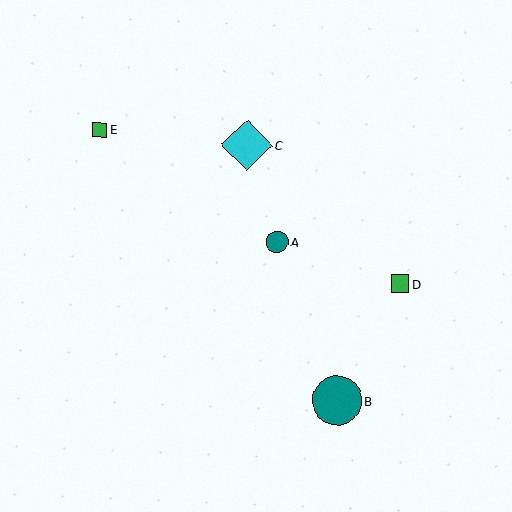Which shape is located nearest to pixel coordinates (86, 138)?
The green square (labeled E) at (100, 130) is nearest to that location.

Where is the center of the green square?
The center of the green square is at (400, 284).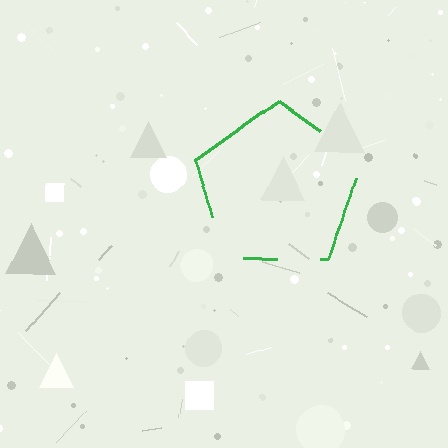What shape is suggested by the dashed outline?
The dashed outline suggests a pentagon.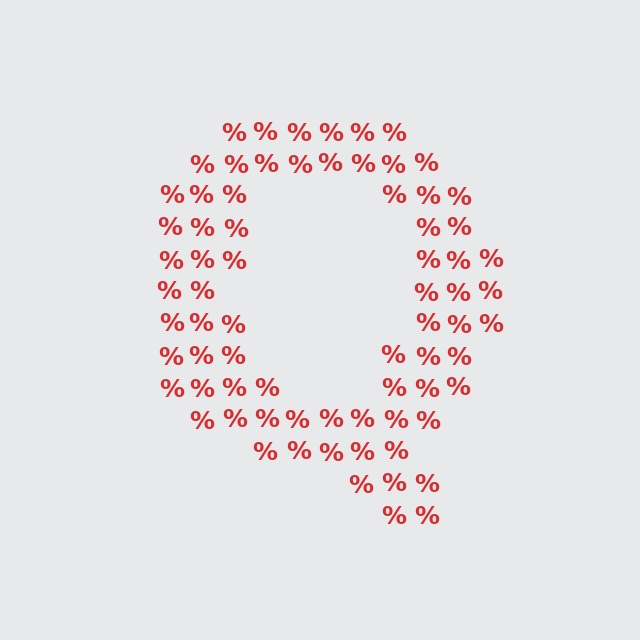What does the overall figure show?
The overall figure shows the letter Q.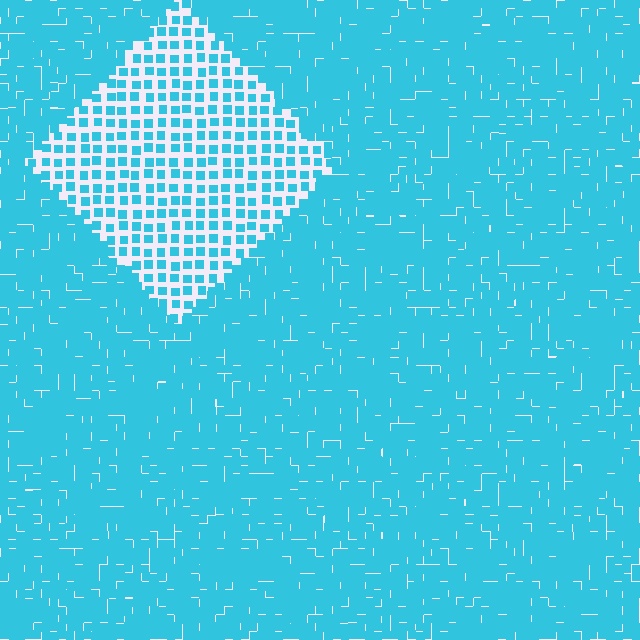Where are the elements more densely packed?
The elements are more densely packed outside the diamond boundary.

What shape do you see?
I see a diamond.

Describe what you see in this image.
The image contains small cyan elements arranged at two different densities. A diamond-shaped region is visible where the elements are less densely packed than the surrounding area.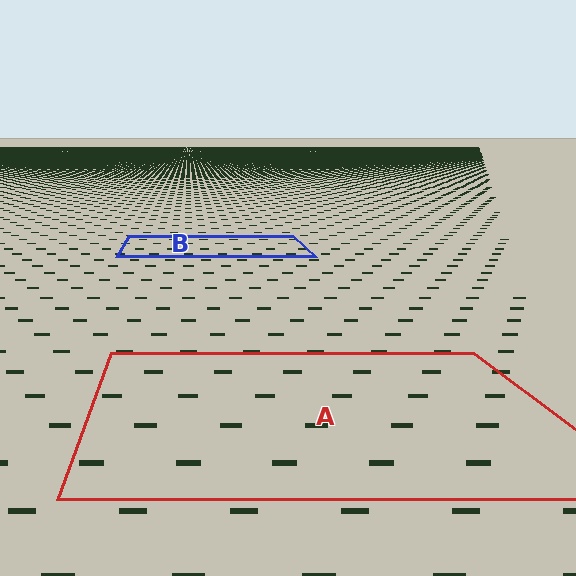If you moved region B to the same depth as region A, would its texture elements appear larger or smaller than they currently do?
They would appear larger. At a closer depth, the same texture elements are projected at a bigger on-screen size.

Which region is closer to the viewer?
Region A is closer. The texture elements there are larger and more spread out.